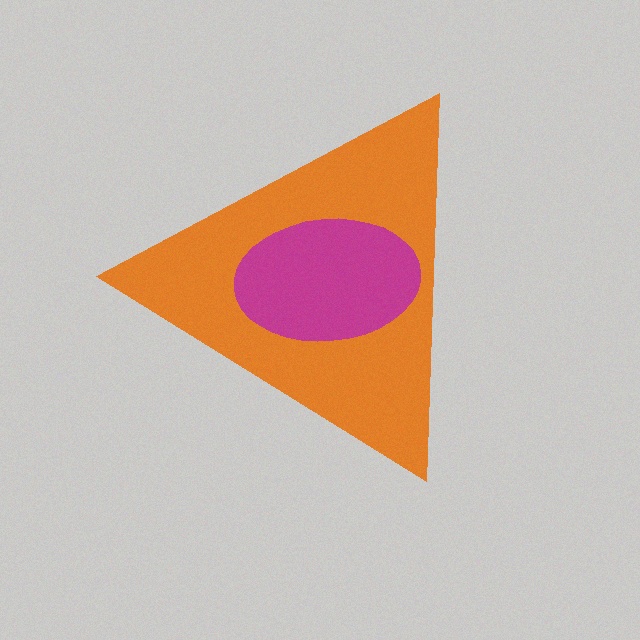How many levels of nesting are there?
2.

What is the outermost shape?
The orange triangle.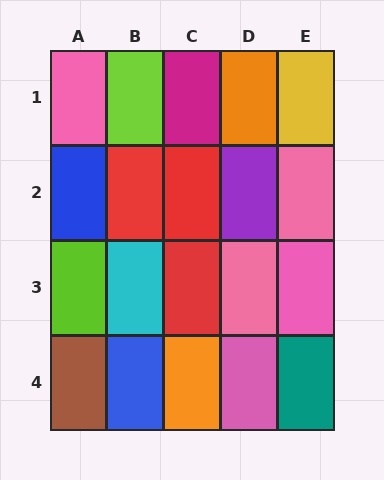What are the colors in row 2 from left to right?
Blue, red, red, purple, pink.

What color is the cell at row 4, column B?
Blue.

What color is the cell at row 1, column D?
Orange.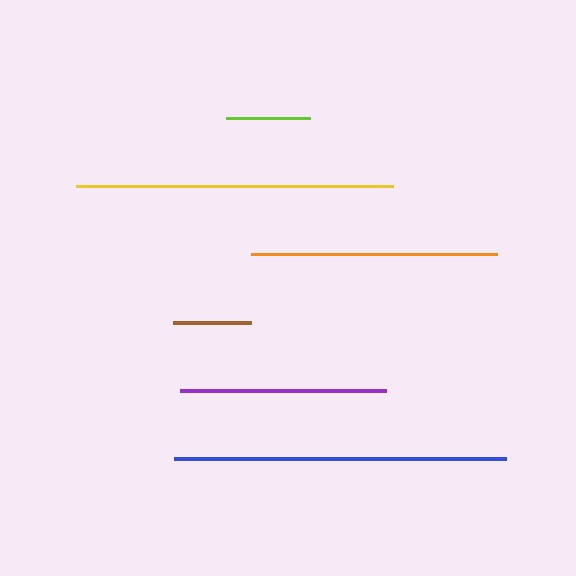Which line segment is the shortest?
The brown line is the shortest at approximately 77 pixels.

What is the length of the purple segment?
The purple segment is approximately 207 pixels long.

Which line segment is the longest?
The blue line is the longest at approximately 333 pixels.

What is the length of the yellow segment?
The yellow segment is approximately 317 pixels long.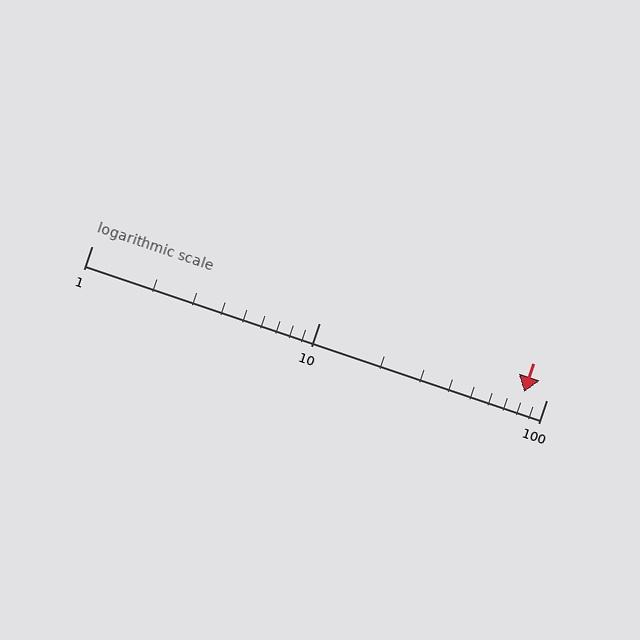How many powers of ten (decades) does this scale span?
The scale spans 2 decades, from 1 to 100.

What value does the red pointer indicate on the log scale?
The pointer indicates approximately 80.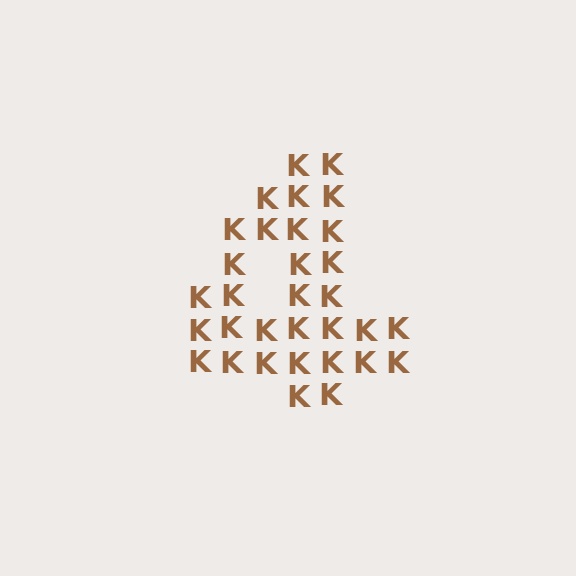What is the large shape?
The large shape is the digit 4.